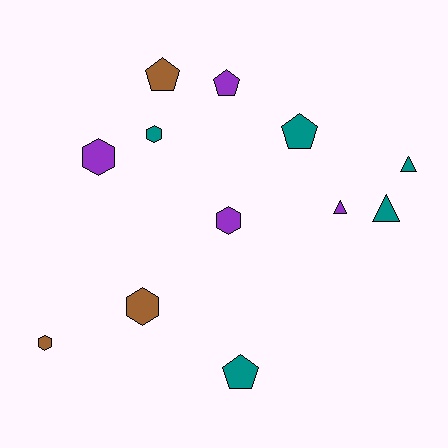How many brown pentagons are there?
There is 1 brown pentagon.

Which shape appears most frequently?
Hexagon, with 5 objects.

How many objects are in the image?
There are 12 objects.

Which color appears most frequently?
Teal, with 5 objects.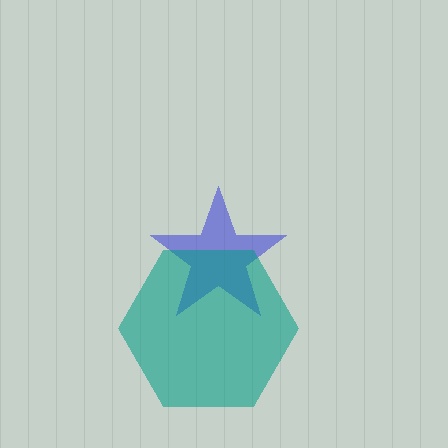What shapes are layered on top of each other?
The layered shapes are: a blue star, a teal hexagon.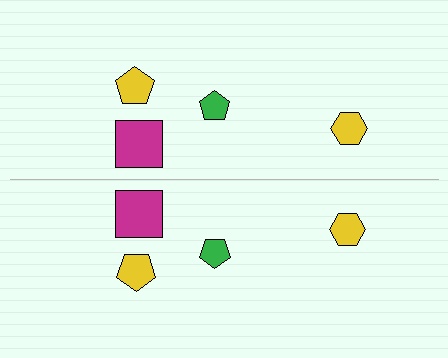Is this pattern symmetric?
Yes, this pattern has bilateral (reflection) symmetry.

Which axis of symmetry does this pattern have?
The pattern has a horizontal axis of symmetry running through the center of the image.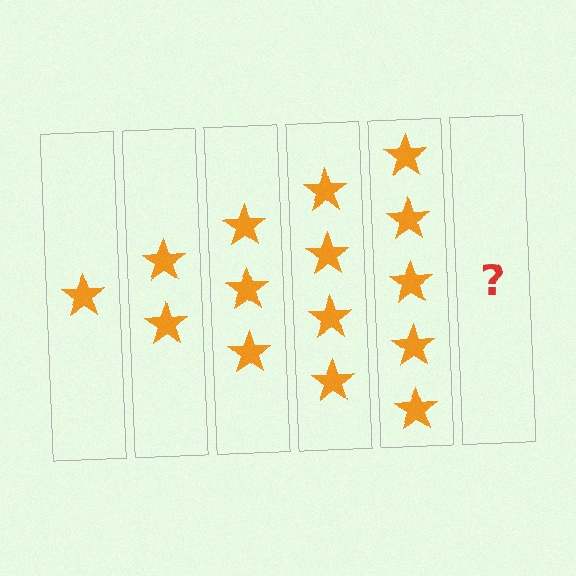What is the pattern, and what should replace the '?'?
The pattern is that each step adds one more star. The '?' should be 6 stars.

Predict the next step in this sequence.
The next step is 6 stars.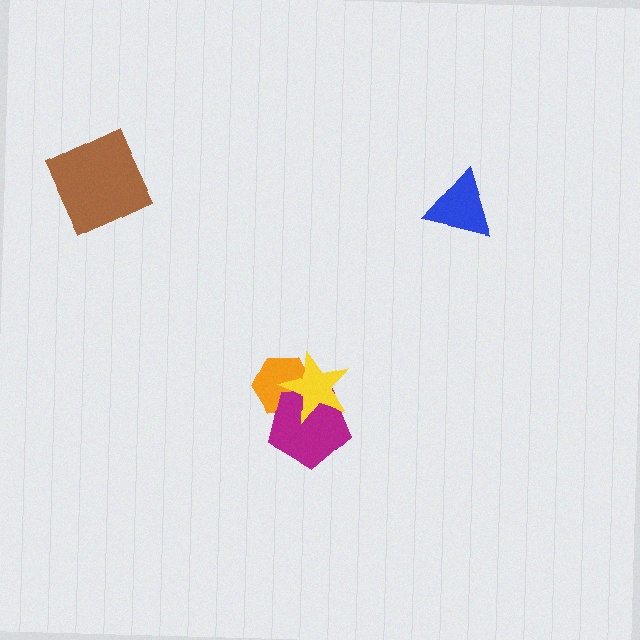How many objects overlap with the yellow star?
2 objects overlap with the yellow star.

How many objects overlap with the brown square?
0 objects overlap with the brown square.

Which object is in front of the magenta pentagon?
The yellow star is in front of the magenta pentagon.